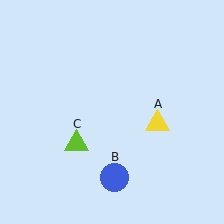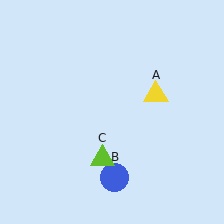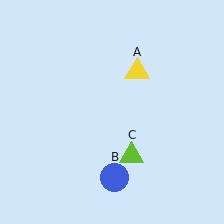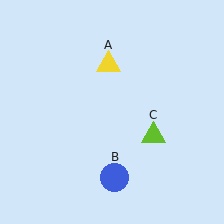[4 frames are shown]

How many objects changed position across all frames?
2 objects changed position: yellow triangle (object A), lime triangle (object C).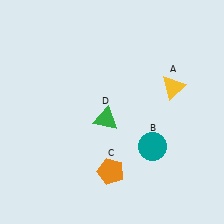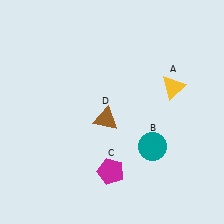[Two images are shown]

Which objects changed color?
C changed from orange to magenta. D changed from green to brown.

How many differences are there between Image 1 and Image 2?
There are 2 differences between the two images.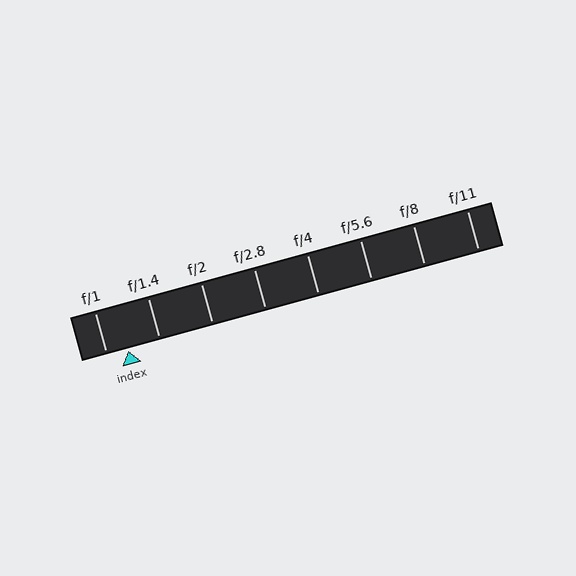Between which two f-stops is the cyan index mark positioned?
The index mark is between f/1 and f/1.4.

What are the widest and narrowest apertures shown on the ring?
The widest aperture shown is f/1 and the narrowest is f/11.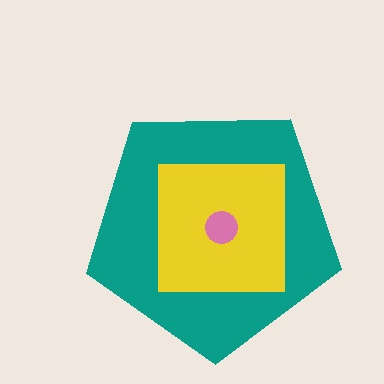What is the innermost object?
The pink circle.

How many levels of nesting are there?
3.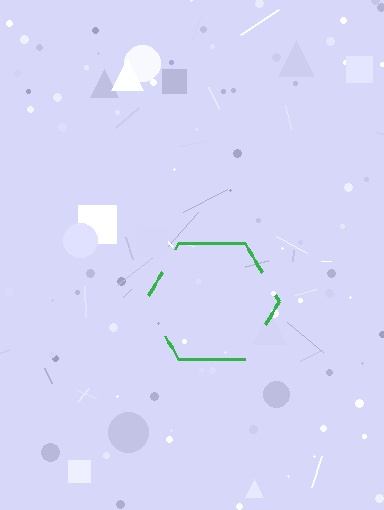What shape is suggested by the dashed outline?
The dashed outline suggests a hexagon.